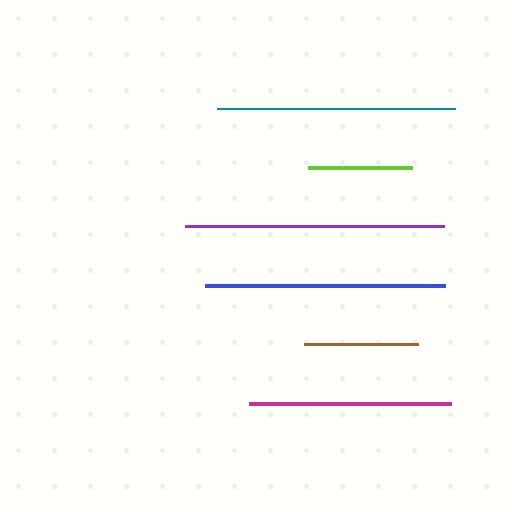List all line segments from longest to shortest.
From longest to shortest: purple, blue, teal, magenta, brown, lime.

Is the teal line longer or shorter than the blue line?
The blue line is longer than the teal line.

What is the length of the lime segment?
The lime segment is approximately 103 pixels long.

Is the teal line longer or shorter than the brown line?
The teal line is longer than the brown line.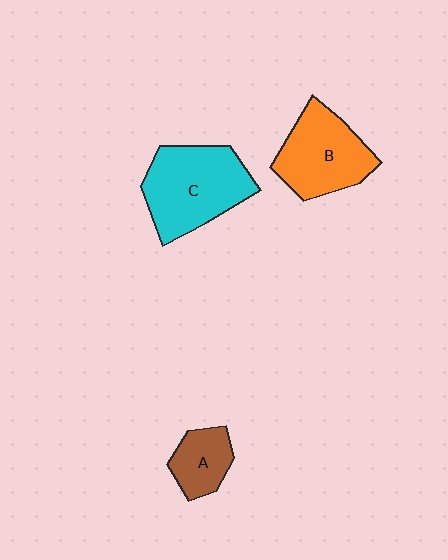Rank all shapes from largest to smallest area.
From largest to smallest: C (cyan), B (orange), A (brown).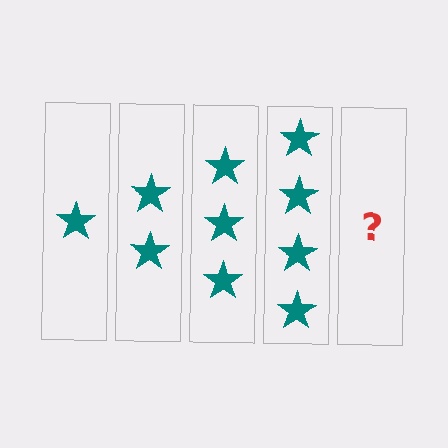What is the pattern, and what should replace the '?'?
The pattern is that each step adds one more star. The '?' should be 5 stars.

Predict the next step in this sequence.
The next step is 5 stars.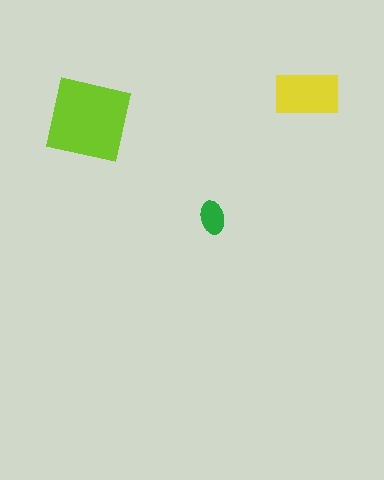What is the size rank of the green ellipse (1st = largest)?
3rd.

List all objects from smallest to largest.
The green ellipse, the yellow rectangle, the lime square.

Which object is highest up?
The yellow rectangle is topmost.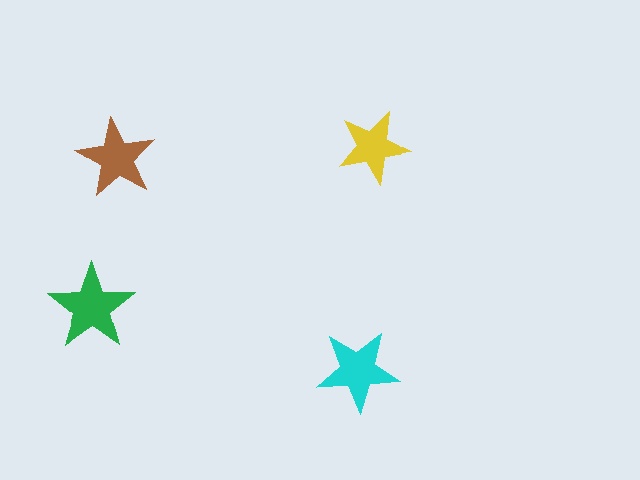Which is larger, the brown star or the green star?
The green one.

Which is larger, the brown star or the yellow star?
The brown one.